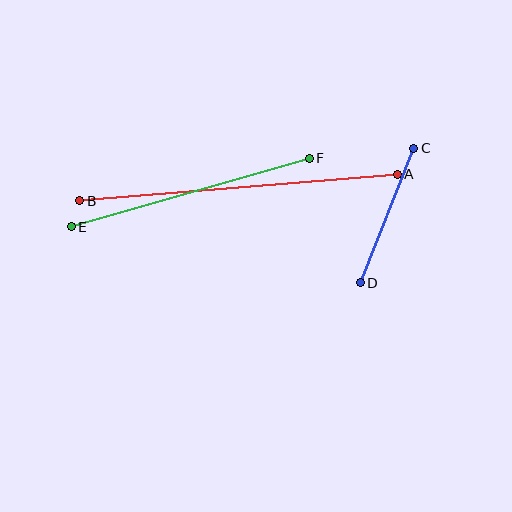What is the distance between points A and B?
The distance is approximately 319 pixels.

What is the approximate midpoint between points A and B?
The midpoint is at approximately (238, 187) pixels.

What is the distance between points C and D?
The distance is approximately 145 pixels.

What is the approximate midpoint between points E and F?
The midpoint is at approximately (190, 193) pixels.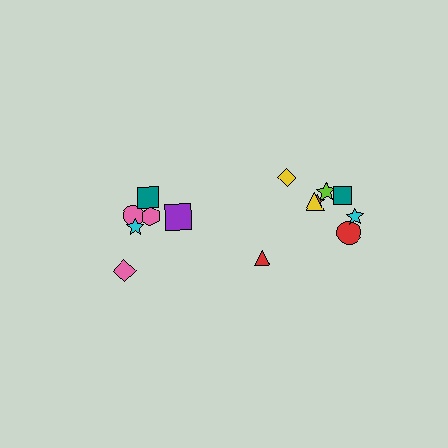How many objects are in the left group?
There are 6 objects.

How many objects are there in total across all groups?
There are 14 objects.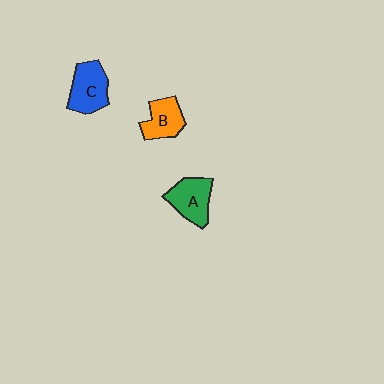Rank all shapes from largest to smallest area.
From largest to smallest: C (blue), A (green), B (orange).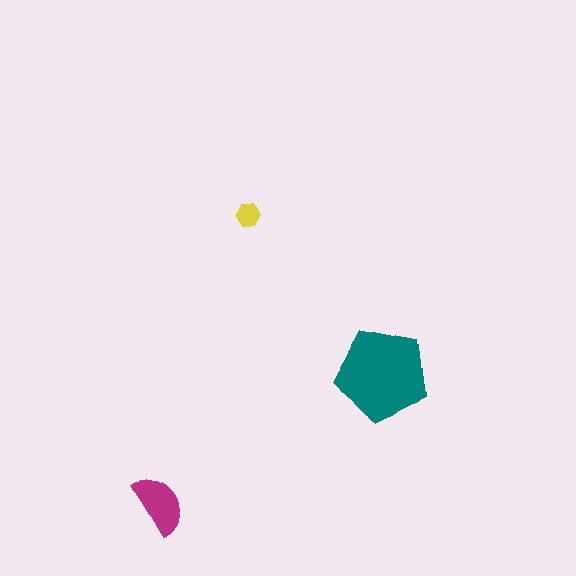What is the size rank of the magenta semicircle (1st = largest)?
2nd.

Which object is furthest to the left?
The magenta semicircle is leftmost.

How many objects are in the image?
There are 3 objects in the image.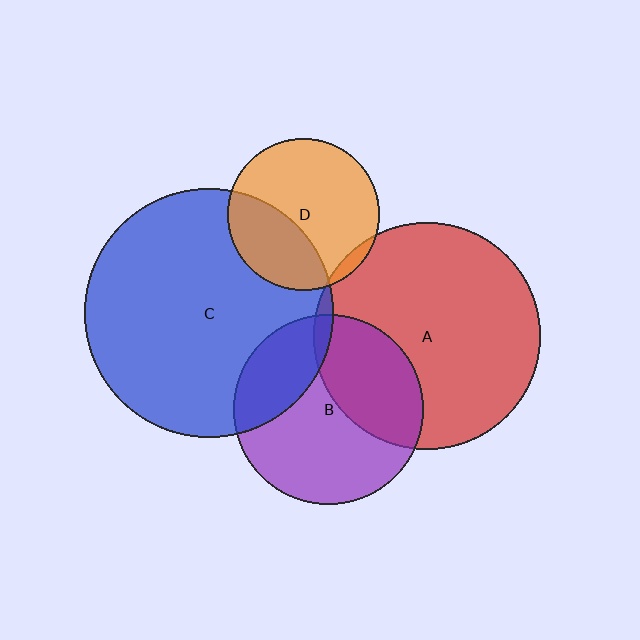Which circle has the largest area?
Circle C (blue).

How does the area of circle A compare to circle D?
Approximately 2.2 times.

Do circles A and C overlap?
Yes.